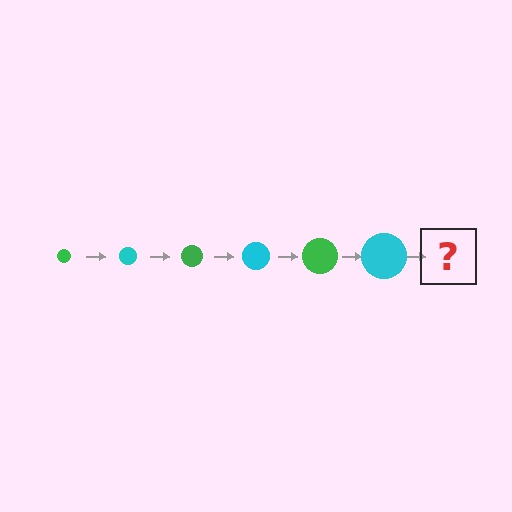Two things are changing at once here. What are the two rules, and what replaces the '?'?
The two rules are that the circle grows larger each step and the color cycles through green and cyan. The '?' should be a green circle, larger than the previous one.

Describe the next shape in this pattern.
It should be a green circle, larger than the previous one.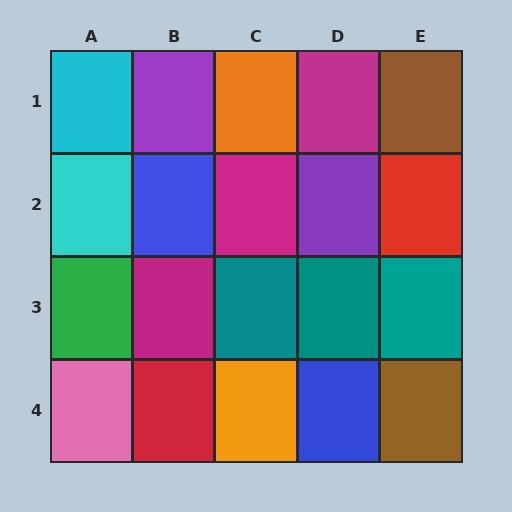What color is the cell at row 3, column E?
Teal.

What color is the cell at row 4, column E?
Brown.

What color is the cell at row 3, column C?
Teal.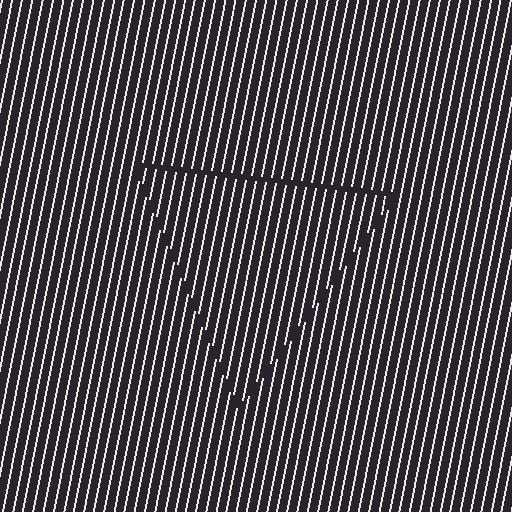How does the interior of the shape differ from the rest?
The interior of the shape contains the same grating, shifted by half a period — the contour is defined by the phase discontinuity where line-ends from the inner and outer gratings abut.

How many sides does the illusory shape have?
3 sides — the line-ends trace a triangle.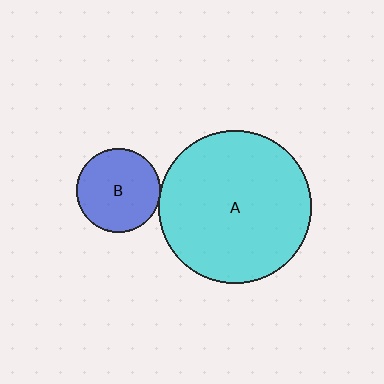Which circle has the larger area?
Circle A (cyan).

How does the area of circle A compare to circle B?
Approximately 3.3 times.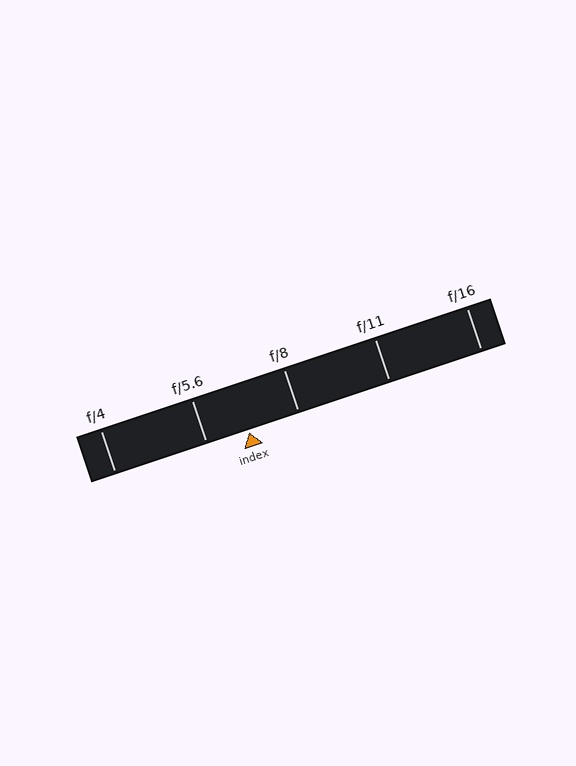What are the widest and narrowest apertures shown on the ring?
The widest aperture shown is f/4 and the narrowest is f/16.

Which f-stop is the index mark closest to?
The index mark is closest to f/5.6.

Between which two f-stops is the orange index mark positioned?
The index mark is between f/5.6 and f/8.